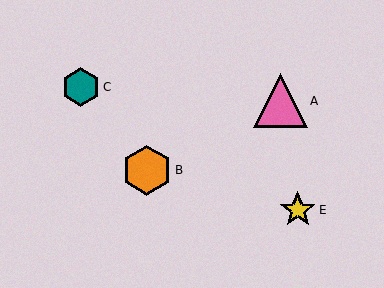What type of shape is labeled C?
Shape C is a teal hexagon.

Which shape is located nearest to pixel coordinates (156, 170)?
The orange hexagon (labeled B) at (147, 170) is nearest to that location.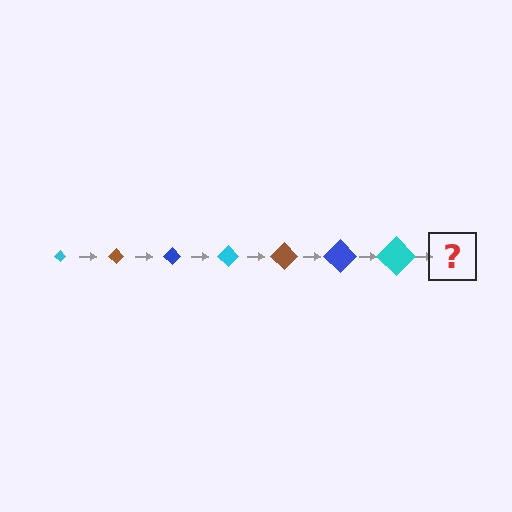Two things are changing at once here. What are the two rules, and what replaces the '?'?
The two rules are that the diamond grows larger each step and the color cycles through cyan, brown, and blue. The '?' should be a brown diamond, larger than the previous one.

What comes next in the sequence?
The next element should be a brown diamond, larger than the previous one.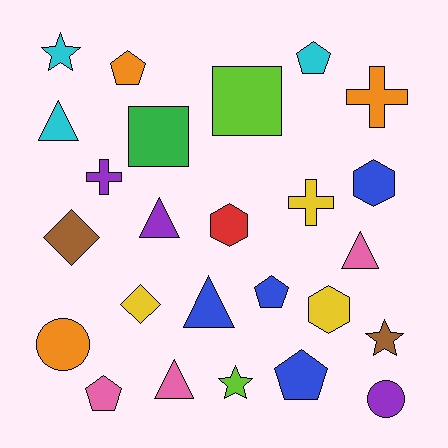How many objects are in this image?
There are 25 objects.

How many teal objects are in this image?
There are no teal objects.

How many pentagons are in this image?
There are 5 pentagons.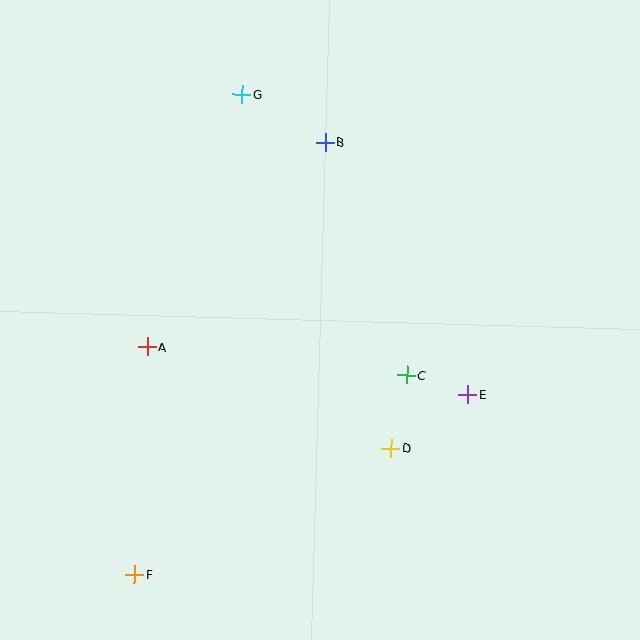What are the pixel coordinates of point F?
Point F is at (134, 575).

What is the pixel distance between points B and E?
The distance between B and E is 290 pixels.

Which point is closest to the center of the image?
Point C at (407, 375) is closest to the center.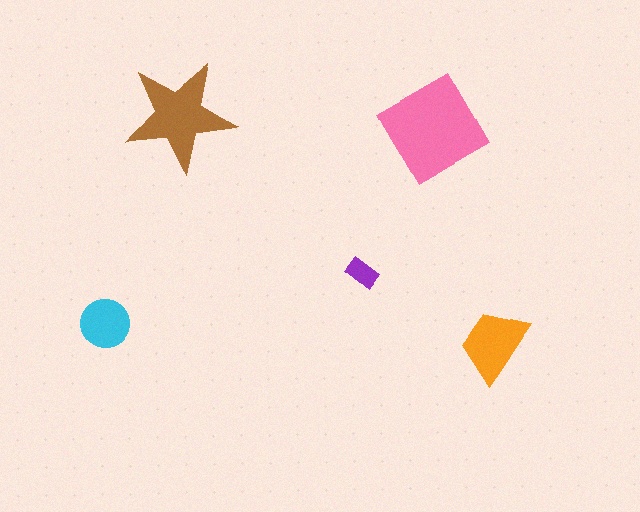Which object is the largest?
The pink diamond.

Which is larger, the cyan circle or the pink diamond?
The pink diamond.